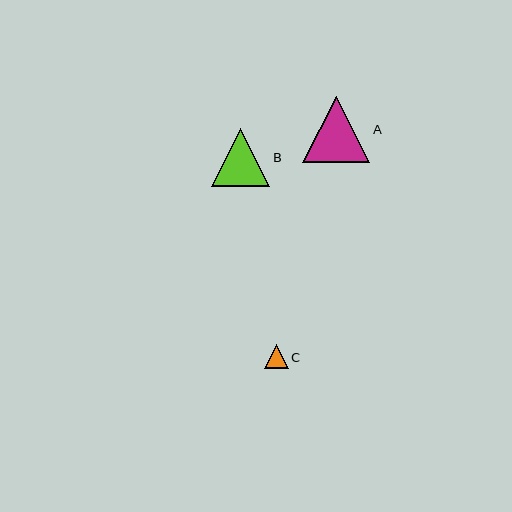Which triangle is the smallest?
Triangle C is the smallest with a size of approximately 24 pixels.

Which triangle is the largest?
Triangle A is the largest with a size of approximately 67 pixels.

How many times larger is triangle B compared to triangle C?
Triangle B is approximately 2.4 times the size of triangle C.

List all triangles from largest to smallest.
From largest to smallest: A, B, C.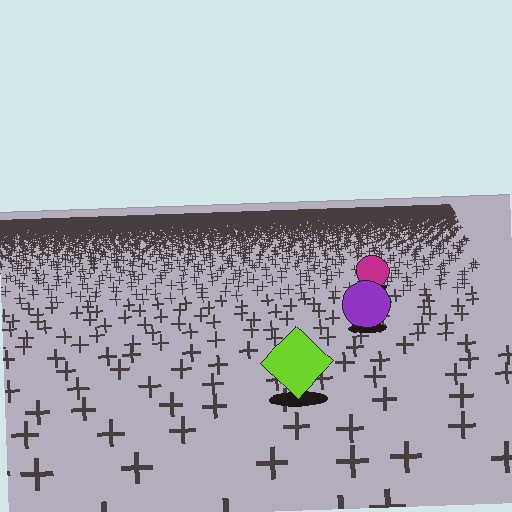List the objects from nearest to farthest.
From nearest to farthest: the lime diamond, the purple circle, the magenta circle.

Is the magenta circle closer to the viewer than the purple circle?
No. The purple circle is closer — you can tell from the texture gradient: the ground texture is coarser near it.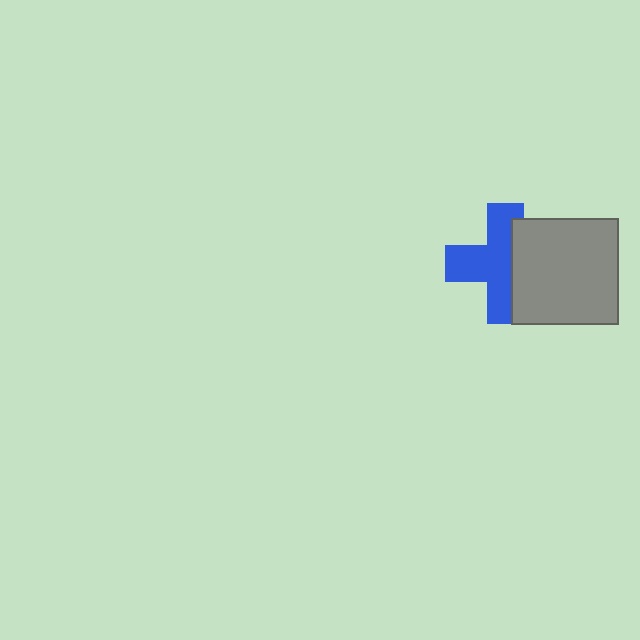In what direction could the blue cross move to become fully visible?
The blue cross could move left. That would shift it out from behind the gray rectangle entirely.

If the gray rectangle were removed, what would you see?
You would see the complete blue cross.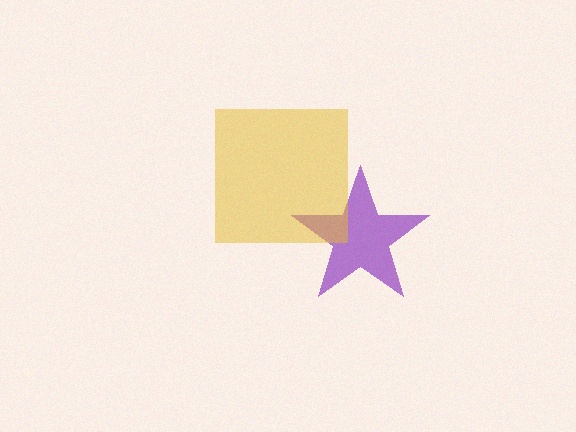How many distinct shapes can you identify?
There are 2 distinct shapes: a purple star, a yellow square.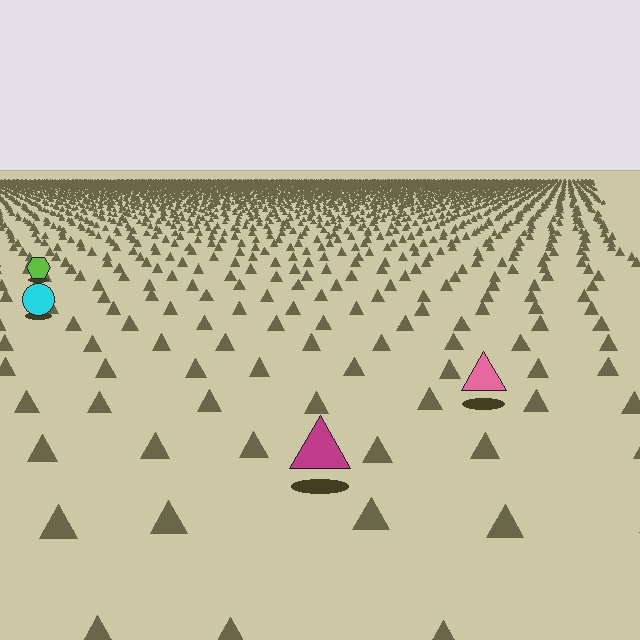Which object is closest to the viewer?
The magenta triangle is closest. The texture marks near it are larger and more spread out.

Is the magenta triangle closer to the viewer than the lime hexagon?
Yes. The magenta triangle is closer — you can tell from the texture gradient: the ground texture is coarser near it.